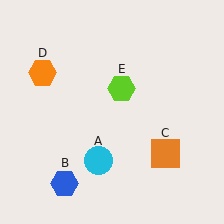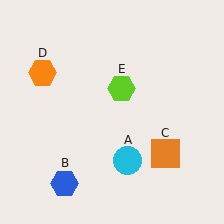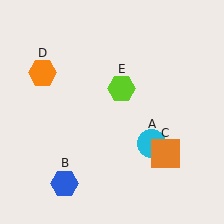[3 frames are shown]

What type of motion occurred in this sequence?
The cyan circle (object A) rotated counterclockwise around the center of the scene.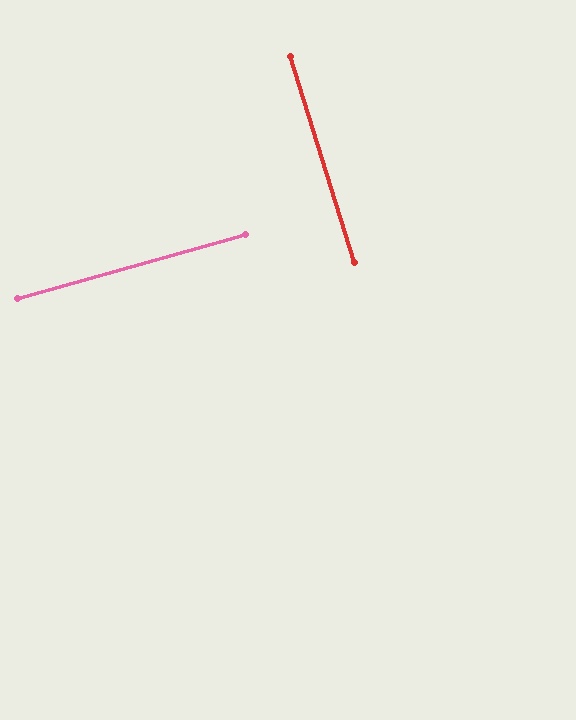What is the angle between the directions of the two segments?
Approximately 89 degrees.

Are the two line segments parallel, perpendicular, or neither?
Perpendicular — they meet at approximately 89°.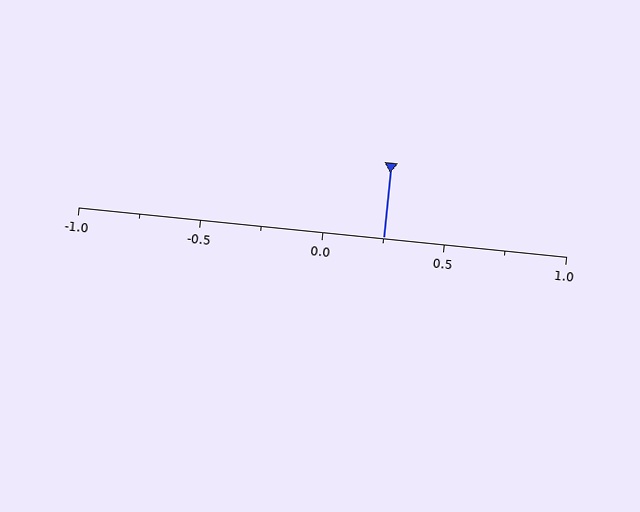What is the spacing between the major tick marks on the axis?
The major ticks are spaced 0.5 apart.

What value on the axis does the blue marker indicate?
The marker indicates approximately 0.25.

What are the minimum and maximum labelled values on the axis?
The axis runs from -1.0 to 1.0.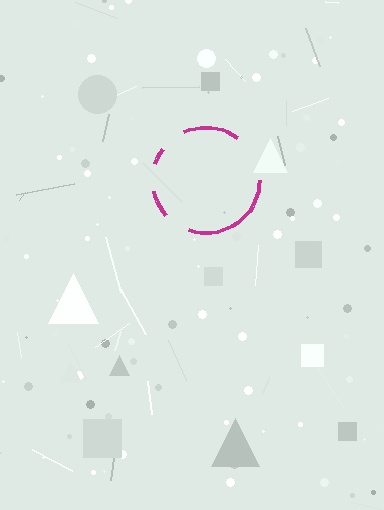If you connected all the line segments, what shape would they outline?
They would outline a circle.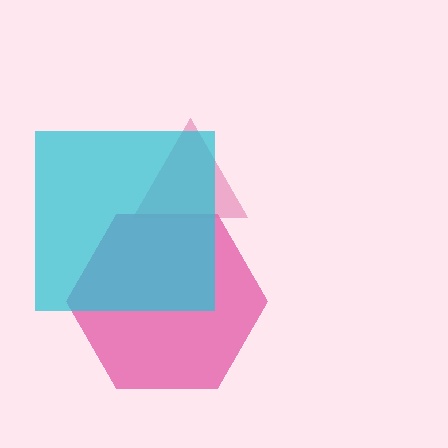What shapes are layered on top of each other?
The layered shapes are: a magenta hexagon, a pink triangle, a cyan square.